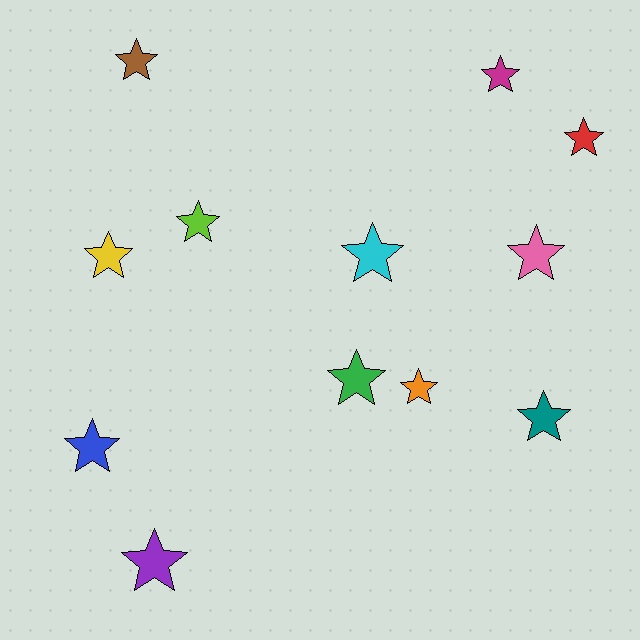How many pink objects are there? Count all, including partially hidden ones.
There is 1 pink object.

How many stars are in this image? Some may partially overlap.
There are 12 stars.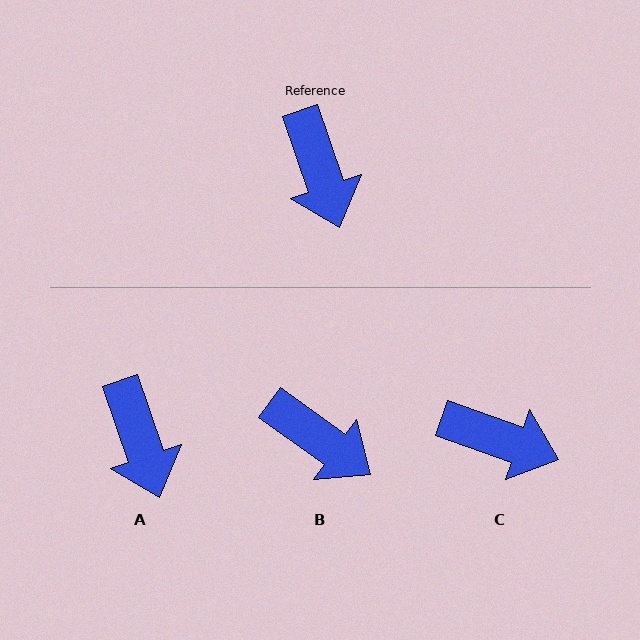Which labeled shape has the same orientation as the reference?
A.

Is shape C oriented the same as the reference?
No, it is off by about 52 degrees.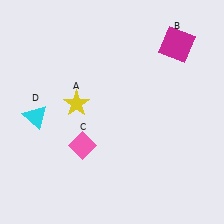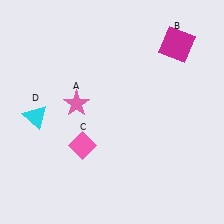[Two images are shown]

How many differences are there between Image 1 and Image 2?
There is 1 difference between the two images.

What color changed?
The star (A) changed from yellow in Image 1 to pink in Image 2.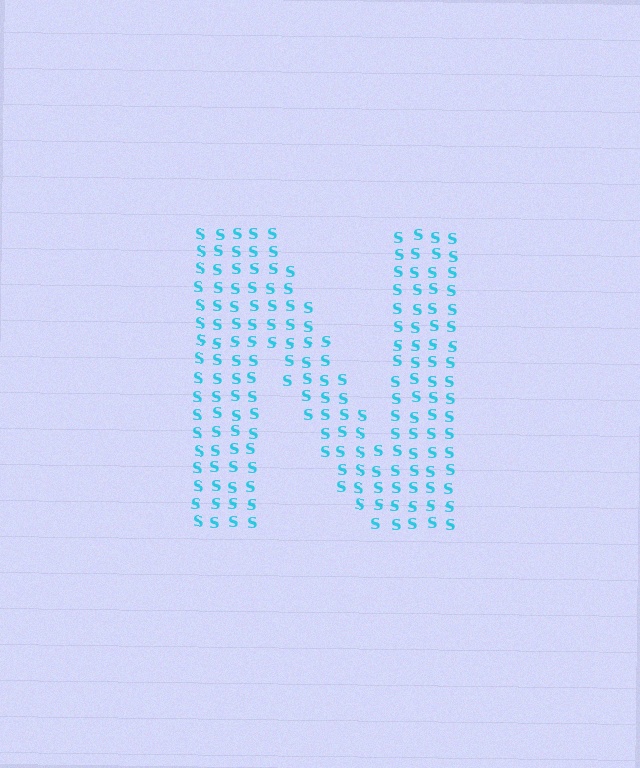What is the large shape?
The large shape is the letter N.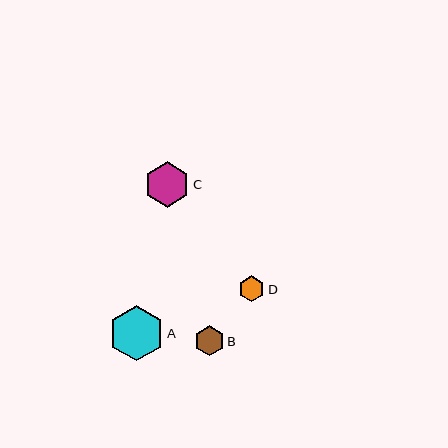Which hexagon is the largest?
Hexagon A is the largest with a size of approximately 55 pixels.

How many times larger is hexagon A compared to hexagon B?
Hexagon A is approximately 1.8 times the size of hexagon B.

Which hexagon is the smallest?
Hexagon D is the smallest with a size of approximately 26 pixels.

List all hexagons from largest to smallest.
From largest to smallest: A, C, B, D.